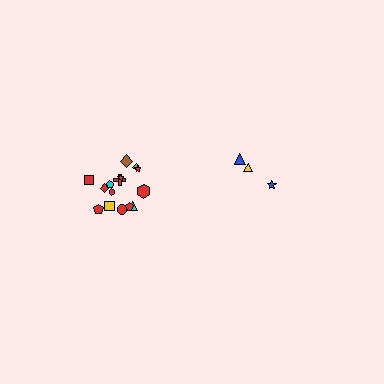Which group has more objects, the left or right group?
The left group.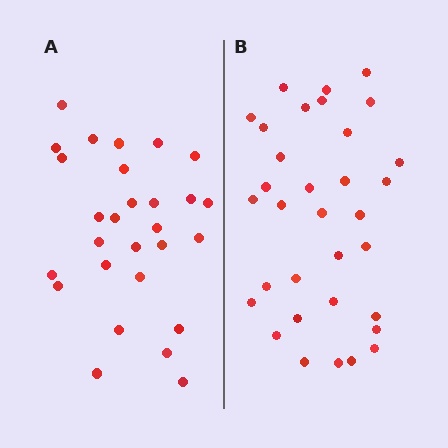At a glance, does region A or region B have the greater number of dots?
Region B (the right region) has more dots.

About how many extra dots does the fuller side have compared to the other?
Region B has about 5 more dots than region A.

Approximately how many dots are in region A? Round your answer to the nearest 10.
About 30 dots. (The exact count is 28, which rounds to 30.)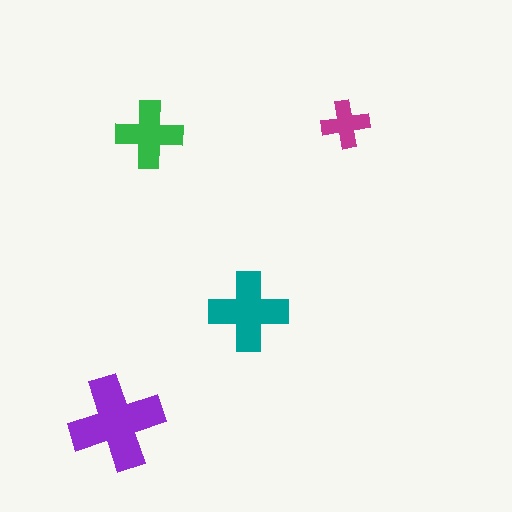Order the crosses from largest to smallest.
the purple one, the teal one, the green one, the magenta one.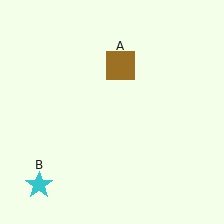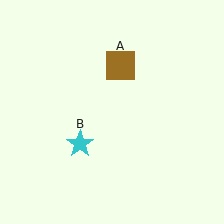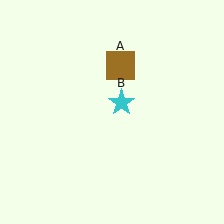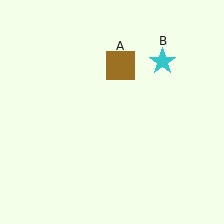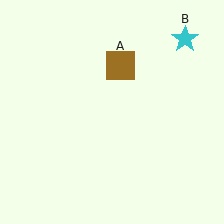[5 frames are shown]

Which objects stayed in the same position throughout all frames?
Brown square (object A) remained stationary.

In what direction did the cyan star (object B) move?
The cyan star (object B) moved up and to the right.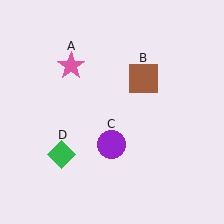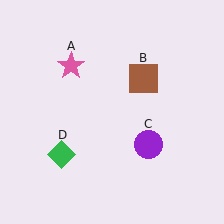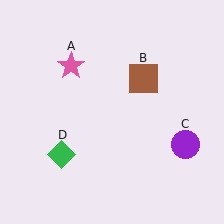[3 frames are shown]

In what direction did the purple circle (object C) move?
The purple circle (object C) moved right.